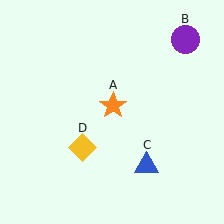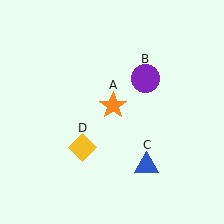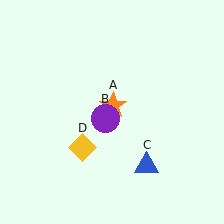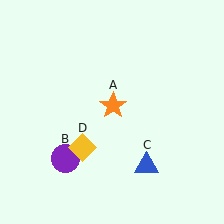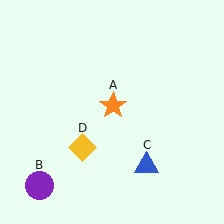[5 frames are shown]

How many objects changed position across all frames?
1 object changed position: purple circle (object B).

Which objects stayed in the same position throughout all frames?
Orange star (object A) and blue triangle (object C) and yellow diamond (object D) remained stationary.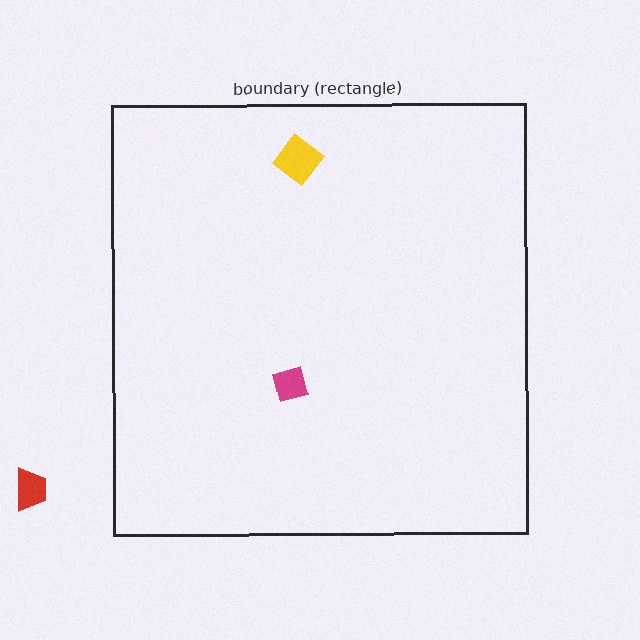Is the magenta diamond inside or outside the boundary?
Inside.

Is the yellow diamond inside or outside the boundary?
Inside.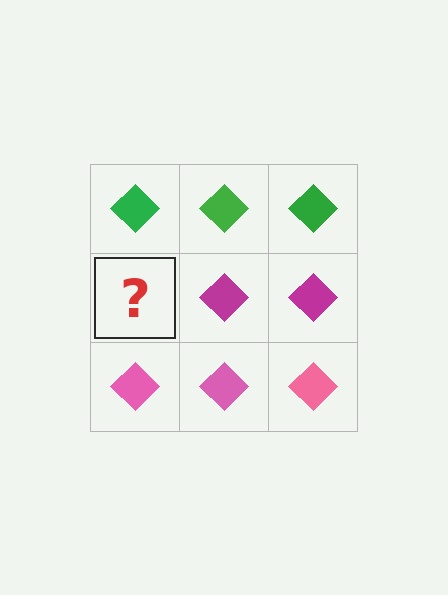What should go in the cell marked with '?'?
The missing cell should contain a magenta diamond.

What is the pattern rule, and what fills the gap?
The rule is that each row has a consistent color. The gap should be filled with a magenta diamond.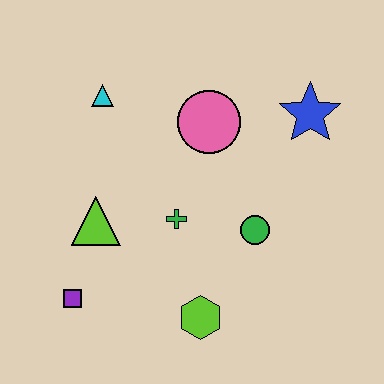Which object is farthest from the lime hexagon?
The cyan triangle is farthest from the lime hexagon.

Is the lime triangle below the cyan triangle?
Yes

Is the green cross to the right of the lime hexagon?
No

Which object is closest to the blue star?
The pink circle is closest to the blue star.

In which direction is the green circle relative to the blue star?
The green circle is below the blue star.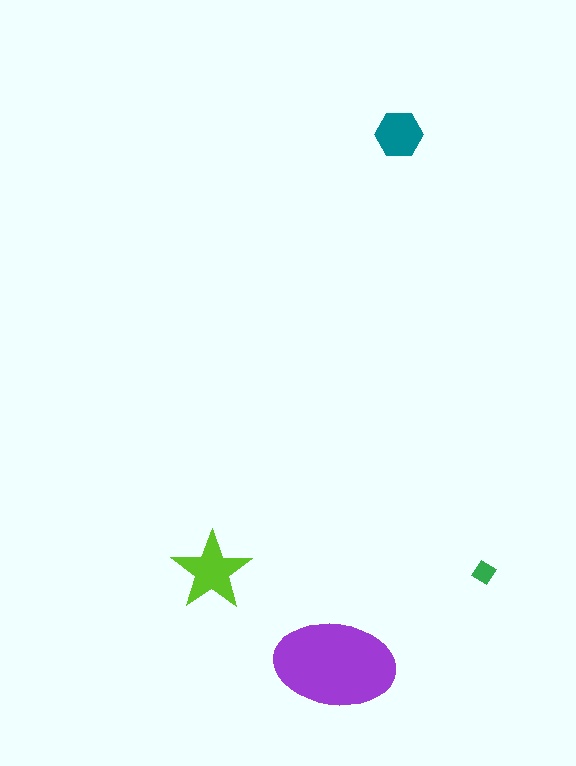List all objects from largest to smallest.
The purple ellipse, the lime star, the teal hexagon, the green diamond.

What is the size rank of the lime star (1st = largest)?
2nd.